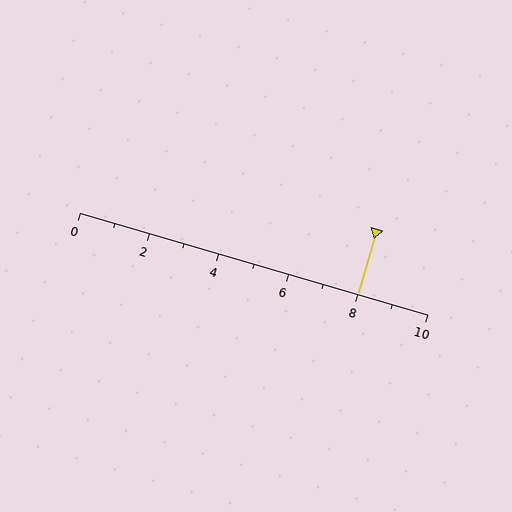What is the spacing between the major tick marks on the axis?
The major ticks are spaced 2 apart.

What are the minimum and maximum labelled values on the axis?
The axis runs from 0 to 10.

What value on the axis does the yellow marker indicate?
The marker indicates approximately 8.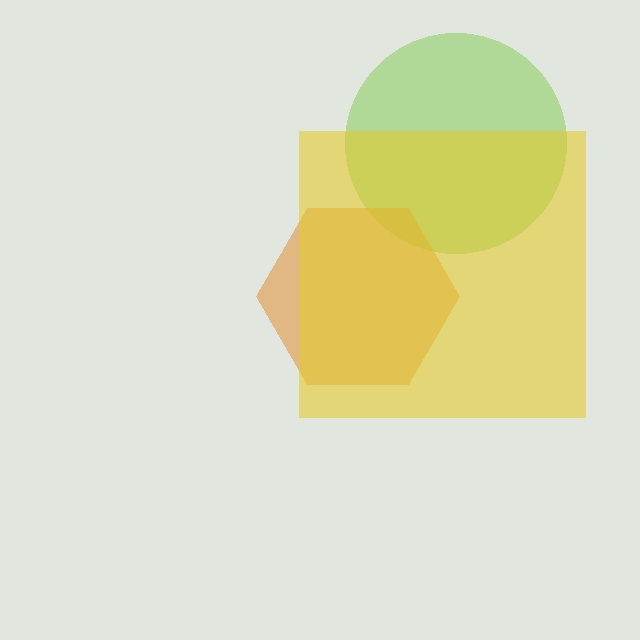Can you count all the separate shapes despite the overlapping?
Yes, there are 3 separate shapes.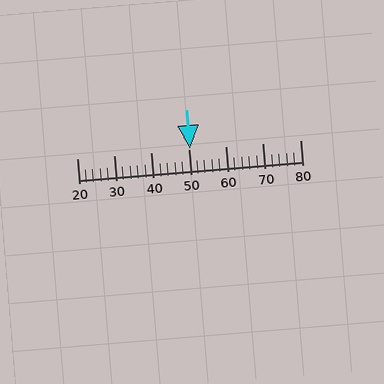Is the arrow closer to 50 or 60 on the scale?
The arrow is closer to 50.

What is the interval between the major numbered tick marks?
The major tick marks are spaced 10 units apart.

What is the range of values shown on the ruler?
The ruler shows values from 20 to 80.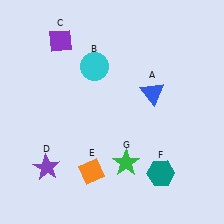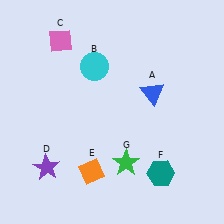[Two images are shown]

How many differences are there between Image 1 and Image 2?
There is 1 difference between the two images.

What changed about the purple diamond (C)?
In Image 1, C is purple. In Image 2, it changed to pink.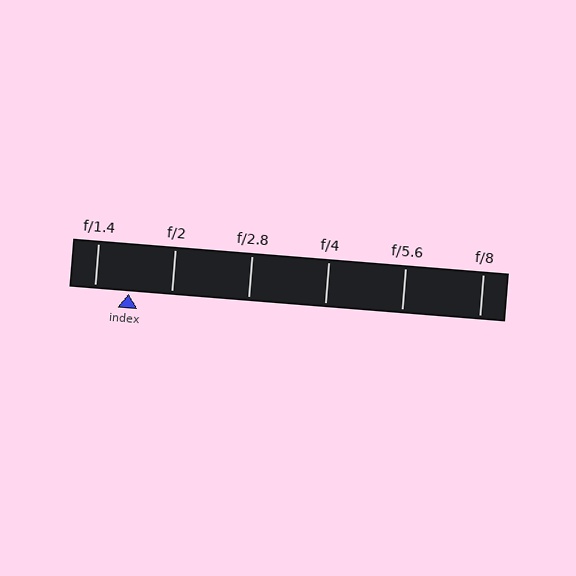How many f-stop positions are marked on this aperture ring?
There are 6 f-stop positions marked.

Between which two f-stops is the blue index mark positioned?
The index mark is between f/1.4 and f/2.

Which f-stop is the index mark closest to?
The index mark is closest to f/1.4.